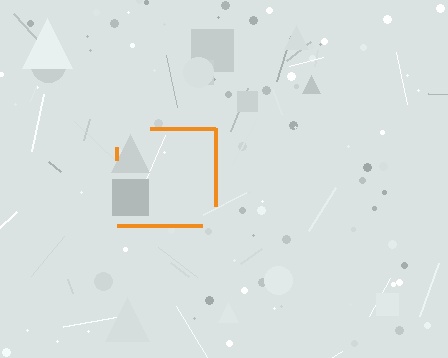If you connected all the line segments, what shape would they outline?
They would outline a square.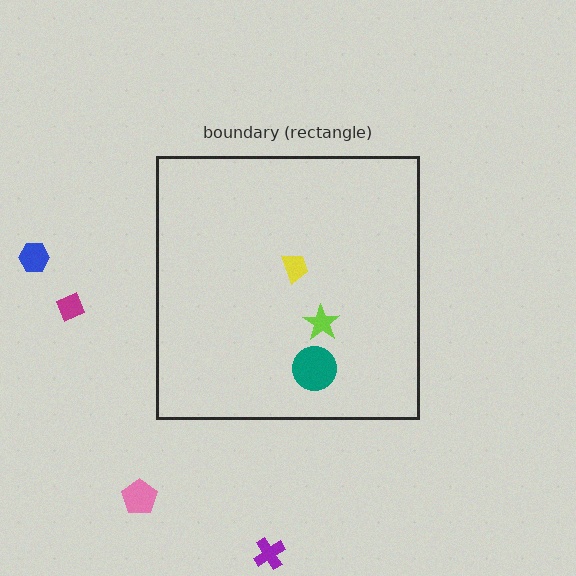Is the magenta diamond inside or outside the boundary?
Outside.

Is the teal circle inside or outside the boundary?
Inside.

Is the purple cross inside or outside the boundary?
Outside.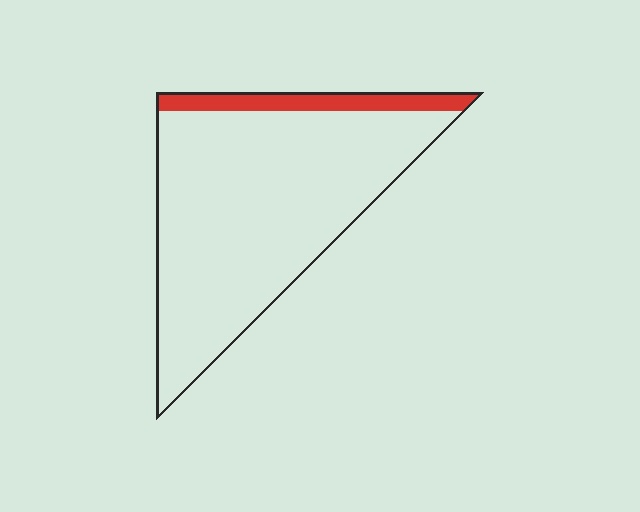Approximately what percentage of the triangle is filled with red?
Approximately 10%.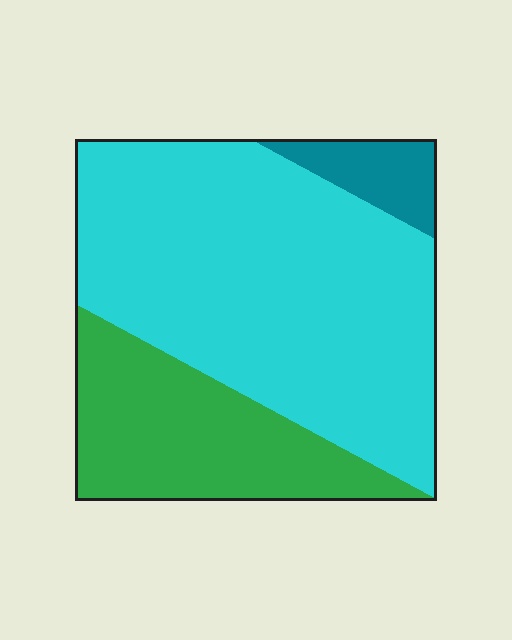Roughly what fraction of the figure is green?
Green takes up between a quarter and a half of the figure.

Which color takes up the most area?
Cyan, at roughly 65%.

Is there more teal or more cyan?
Cyan.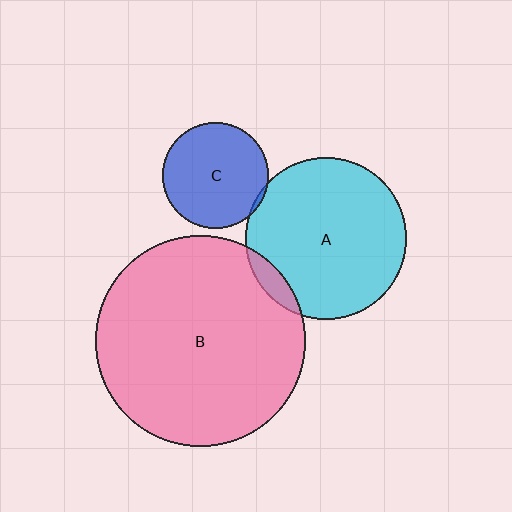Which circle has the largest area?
Circle B (pink).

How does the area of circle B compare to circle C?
Approximately 4.0 times.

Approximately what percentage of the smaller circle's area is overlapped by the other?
Approximately 5%.